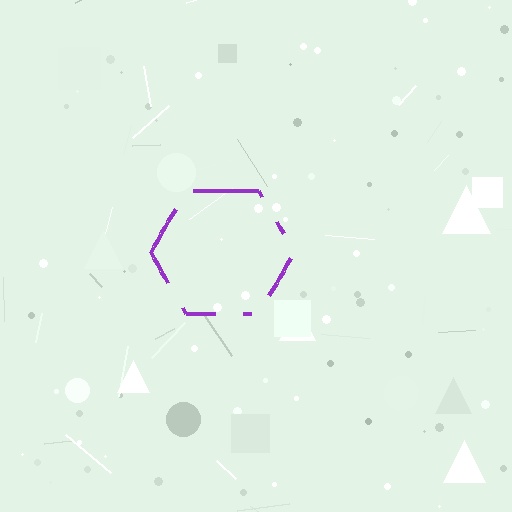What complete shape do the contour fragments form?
The contour fragments form a hexagon.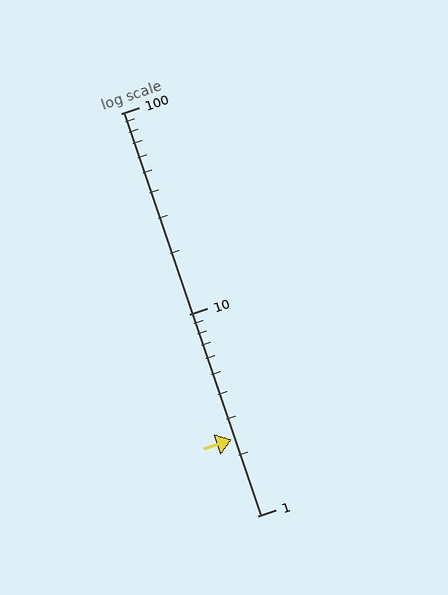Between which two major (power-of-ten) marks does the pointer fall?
The pointer is between 1 and 10.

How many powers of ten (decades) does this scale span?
The scale spans 2 decades, from 1 to 100.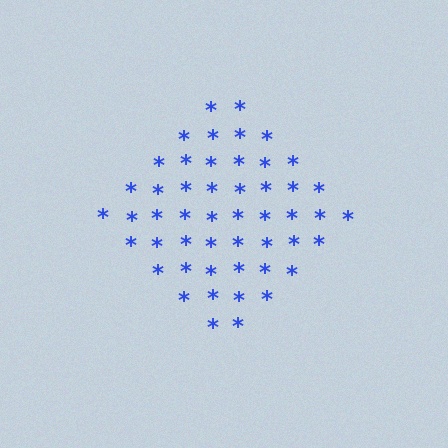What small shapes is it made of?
It is made of small asterisks.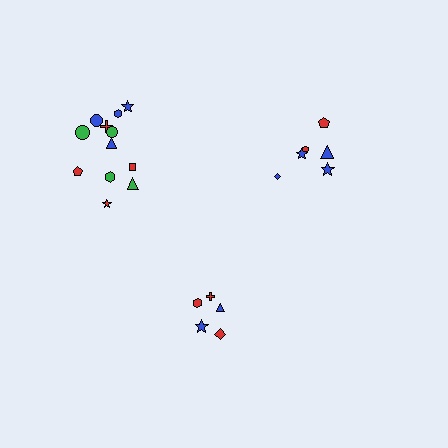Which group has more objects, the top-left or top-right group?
The top-left group.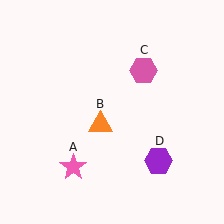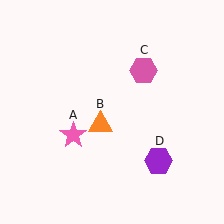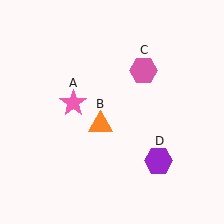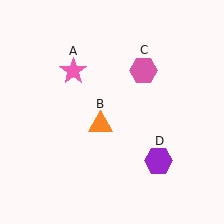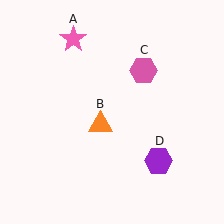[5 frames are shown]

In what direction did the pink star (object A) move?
The pink star (object A) moved up.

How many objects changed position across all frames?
1 object changed position: pink star (object A).